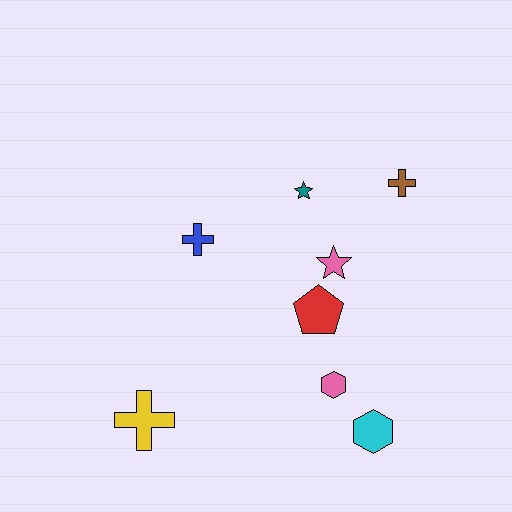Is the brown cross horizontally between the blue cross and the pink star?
No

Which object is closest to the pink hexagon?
The cyan hexagon is closest to the pink hexagon.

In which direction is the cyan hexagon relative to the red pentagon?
The cyan hexagon is below the red pentagon.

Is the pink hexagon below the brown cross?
Yes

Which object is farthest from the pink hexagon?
The brown cross is farthest from the pink hexagon.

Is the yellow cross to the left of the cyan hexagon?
Yes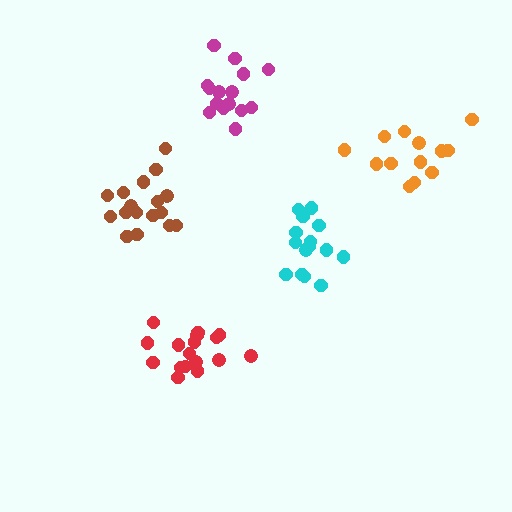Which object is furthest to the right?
The orange cluster is rightmost.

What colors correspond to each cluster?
The clusters are colored: red, cyan, orange, magenta, brown.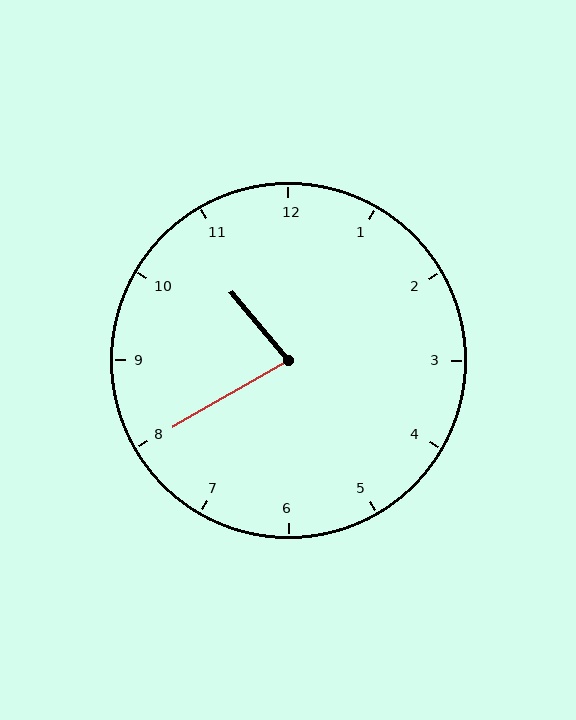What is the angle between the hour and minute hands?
Approximately 80 degrees.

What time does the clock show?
10:40.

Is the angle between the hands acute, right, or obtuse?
It is acute.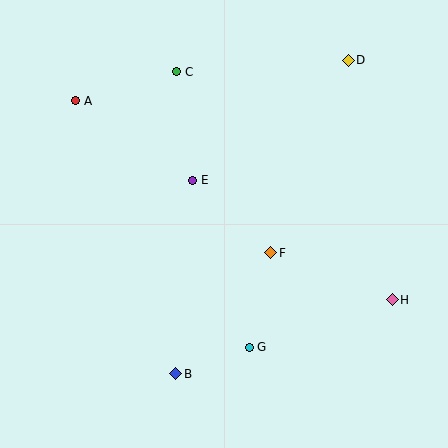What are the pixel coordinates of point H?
Point H is at (392, 300).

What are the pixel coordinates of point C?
Point C is at (177, 72).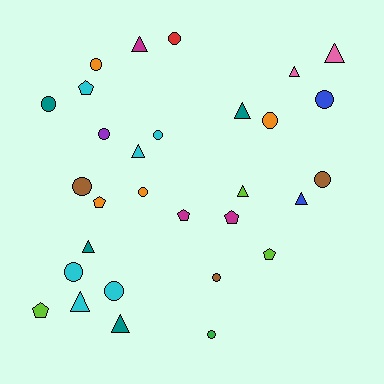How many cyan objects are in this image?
There are 6 cyan objects.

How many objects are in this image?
There are 30 objects.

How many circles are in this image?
There are 14 circles.